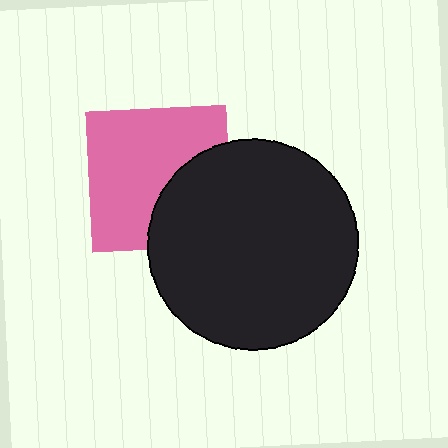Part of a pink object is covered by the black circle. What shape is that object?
It is a square.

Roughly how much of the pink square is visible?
Most of it is visible (roughly 66%).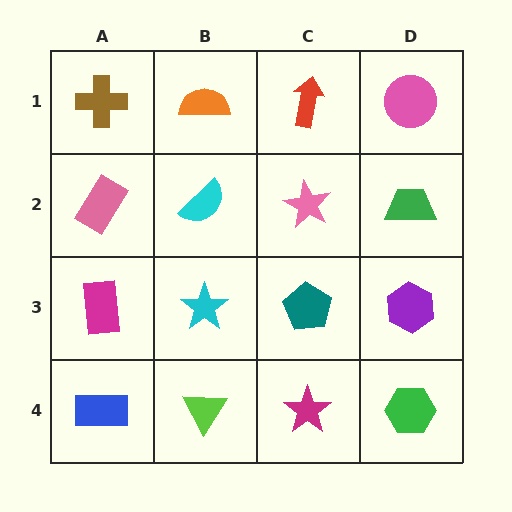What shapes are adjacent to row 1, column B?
A cyan semicircle (row 2, column B), a brown cross (row 1, column A), a red arrow (row 1, column C).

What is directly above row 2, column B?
An orange semicircle.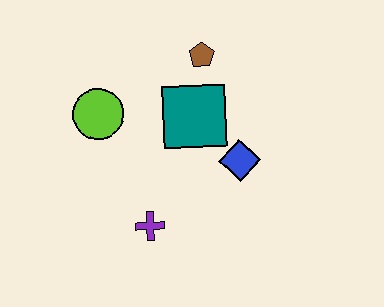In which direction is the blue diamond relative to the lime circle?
The blue diamond is to the right of the lime circle.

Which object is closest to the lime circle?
The teal square is closest to the lime circle.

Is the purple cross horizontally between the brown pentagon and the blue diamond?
No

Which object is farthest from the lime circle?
The blue diamond is farthest from the lime circle.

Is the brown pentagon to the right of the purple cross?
Yes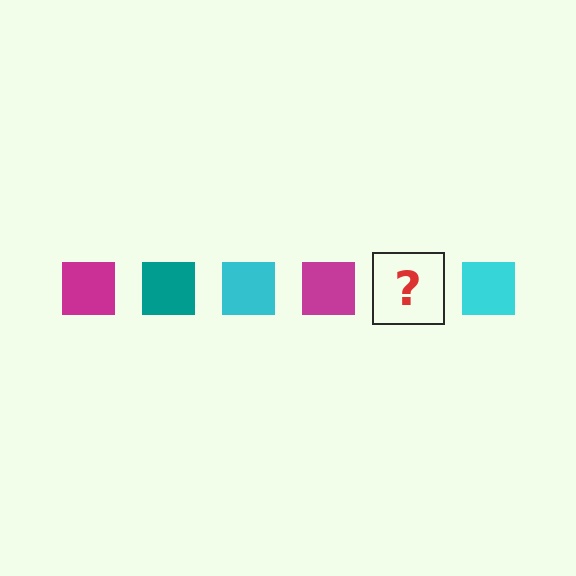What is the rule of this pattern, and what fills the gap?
The rule is that the pattern cycles through magenta, teal, cyan squares. The gap should be filled with a teal square.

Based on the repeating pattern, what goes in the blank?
The blank should be a teal square.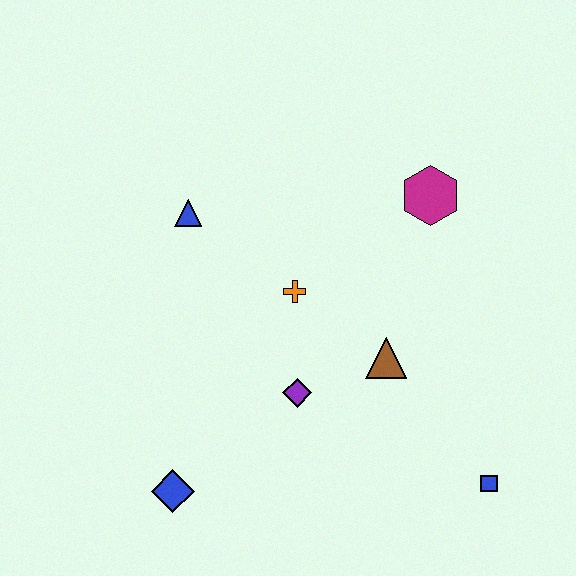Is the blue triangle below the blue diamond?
No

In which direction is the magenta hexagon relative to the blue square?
The magenta hexagon is above the blue square.